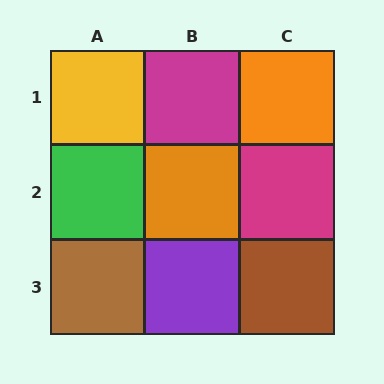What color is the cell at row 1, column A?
Yellow.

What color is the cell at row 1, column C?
Orange.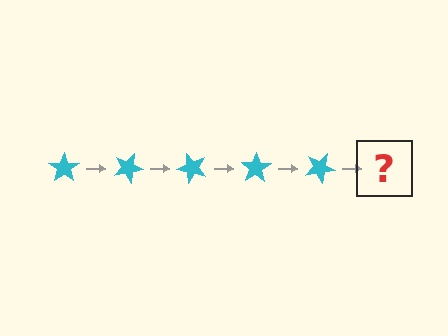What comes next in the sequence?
The next element should be a cyan star rotated 125 degrees.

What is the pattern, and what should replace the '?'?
The pattern is that the star rotates 25 degrees each step. The '?' should be a cyan star rotated 125 degrees.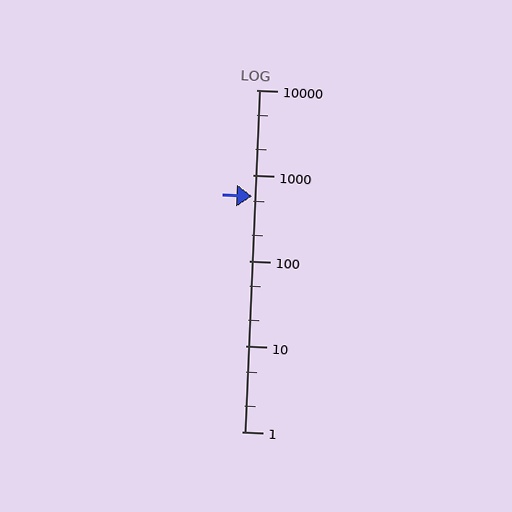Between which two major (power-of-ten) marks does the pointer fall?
The pointer is between 100 and 1000.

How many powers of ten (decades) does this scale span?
The scale spans 4 decades, from 1 to 10000.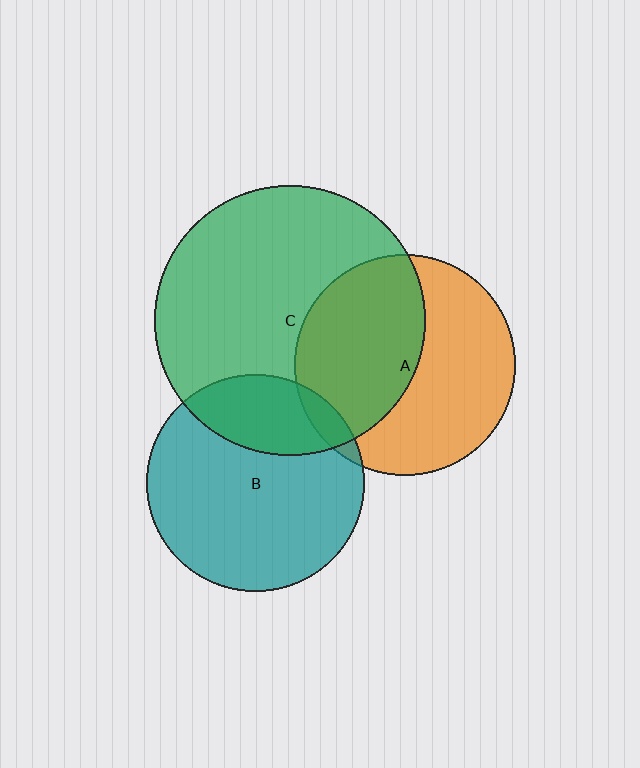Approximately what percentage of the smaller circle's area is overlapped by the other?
Approximately 50%.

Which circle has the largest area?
Circle C (green).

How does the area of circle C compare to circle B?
Approximately 1.5 times.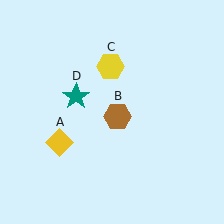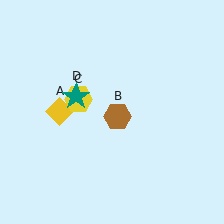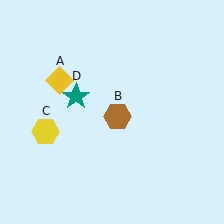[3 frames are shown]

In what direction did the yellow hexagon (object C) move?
The yellow hexagon (object C) moved down and to the left.